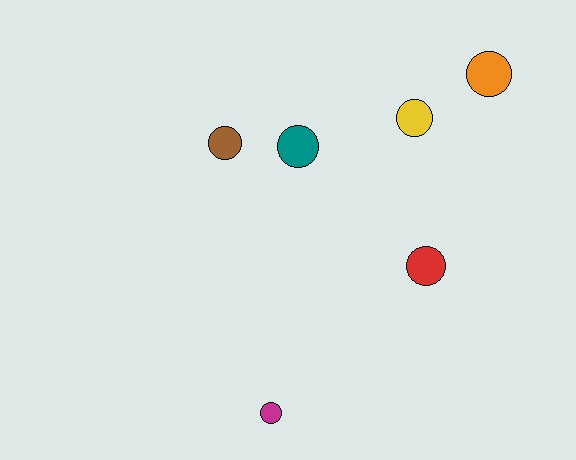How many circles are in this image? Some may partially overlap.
There are 6 circles.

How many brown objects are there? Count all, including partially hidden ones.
There is 1 brown object.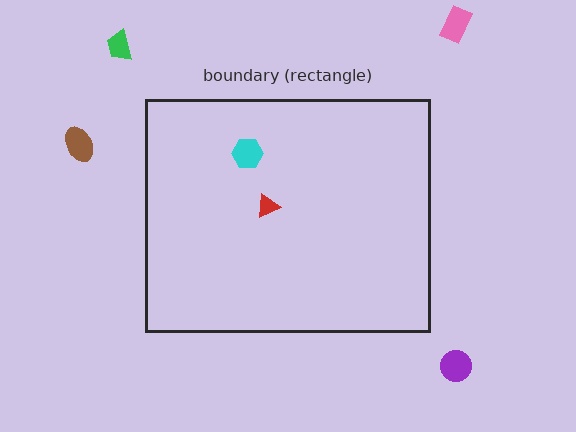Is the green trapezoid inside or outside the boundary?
Outside.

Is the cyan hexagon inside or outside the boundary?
Inside.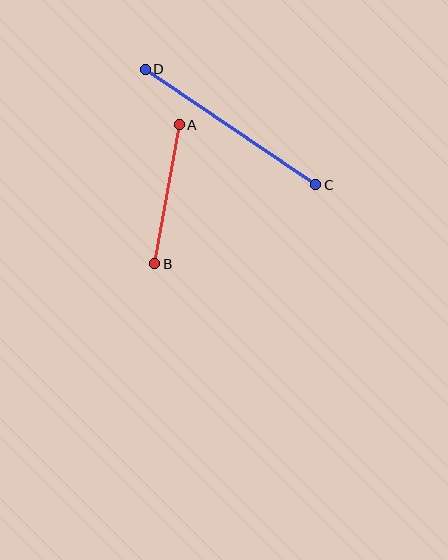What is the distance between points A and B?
The distance is approximately 141 pixels.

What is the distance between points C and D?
The distance is approximately 206 pixels.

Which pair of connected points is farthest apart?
Points C and D are farthest apart.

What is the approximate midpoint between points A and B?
The midpoint is at approximately (167, 194) pixels.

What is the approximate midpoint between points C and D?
The midpoint is at approximately (230, 127) pixels.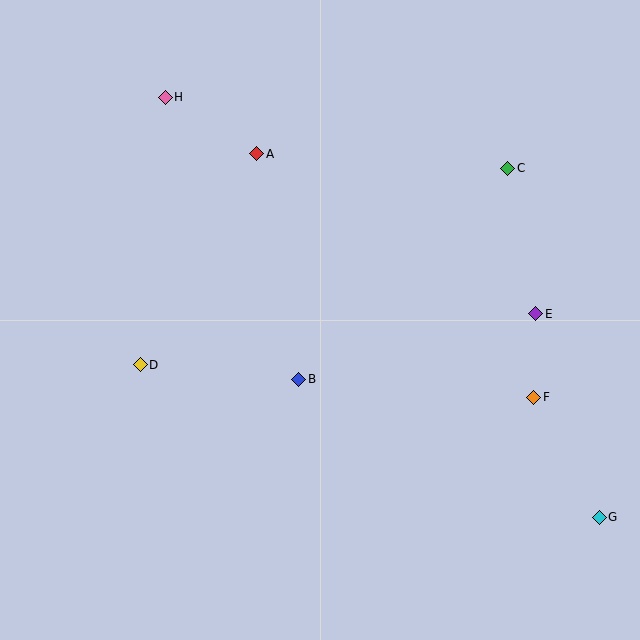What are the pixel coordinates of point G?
Point G is at (599, 517).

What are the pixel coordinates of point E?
Point E is at (536, 314).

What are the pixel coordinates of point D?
Point D is at (140, 365).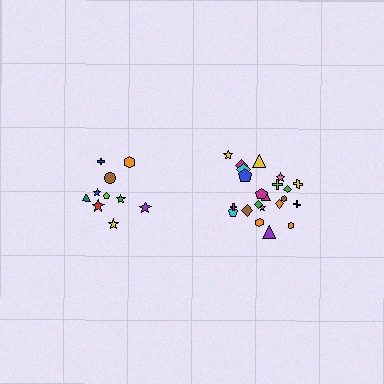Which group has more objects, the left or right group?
The right group.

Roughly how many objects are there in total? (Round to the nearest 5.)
Roughly 30 objects in total.